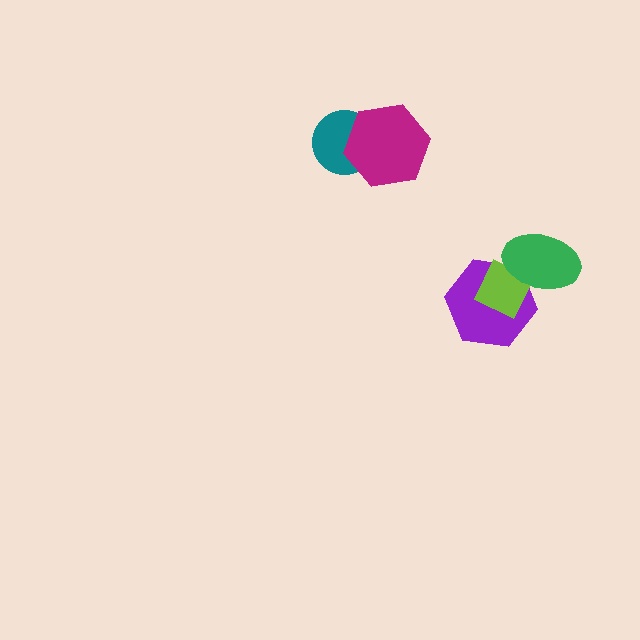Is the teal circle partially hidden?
Yes, it is partially covered by another shape.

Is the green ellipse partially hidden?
No, no other shape covers it.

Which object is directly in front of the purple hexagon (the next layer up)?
The lime diamond is directly in front of the purple hexagon.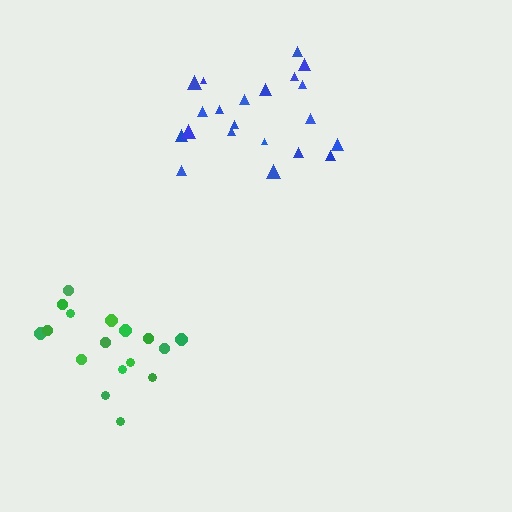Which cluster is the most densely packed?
Green.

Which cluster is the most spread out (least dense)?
Blue.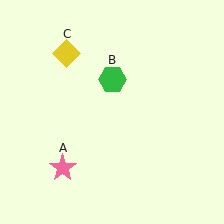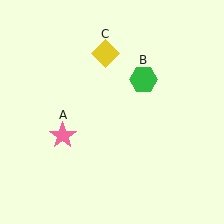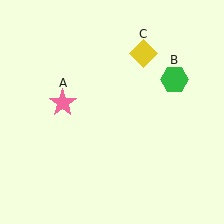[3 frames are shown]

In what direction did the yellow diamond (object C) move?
The yellow diamond (object C) moved right.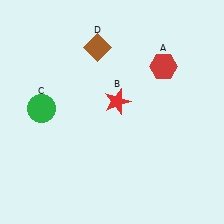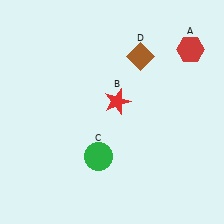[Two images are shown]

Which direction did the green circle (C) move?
The green circle (C) moved right.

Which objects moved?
The objects that moved are: the red hexagon (A), the green circle (C), the brown diamond (D).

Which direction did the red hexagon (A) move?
The red hexagon (A) moved right.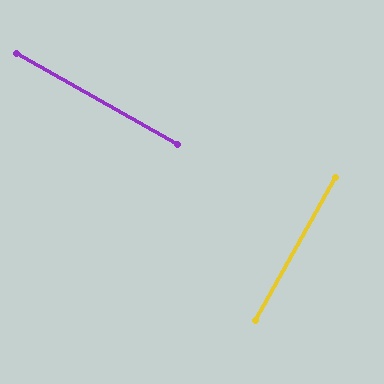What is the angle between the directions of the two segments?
Approximately 90 degrees.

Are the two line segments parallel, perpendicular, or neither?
Perpendicular — they meet at approximately 90°.